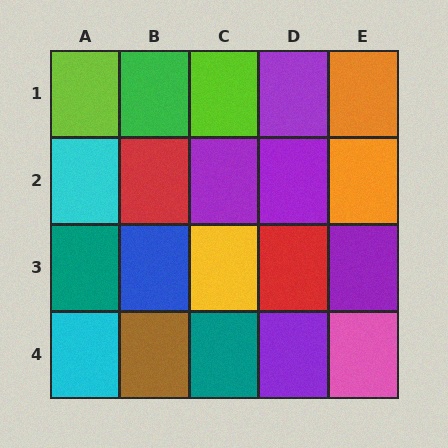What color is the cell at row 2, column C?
Purple.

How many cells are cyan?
2 cells are cyan.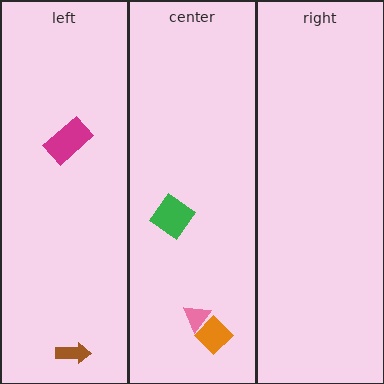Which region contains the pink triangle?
The center region.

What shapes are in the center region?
The green diamond, the orange diamond, the pink triangle.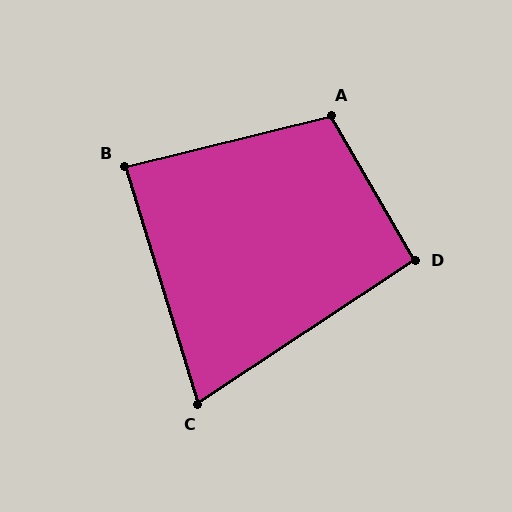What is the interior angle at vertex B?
Approximately 87 degrees (approximately right).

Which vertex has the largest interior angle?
A, at approximately 106 degrees.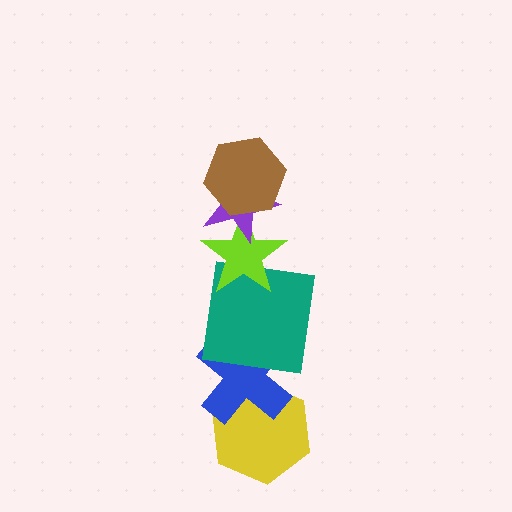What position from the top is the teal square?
The teal square is 4th from the top.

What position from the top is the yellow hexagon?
The yellow hexagon is 6th from the top.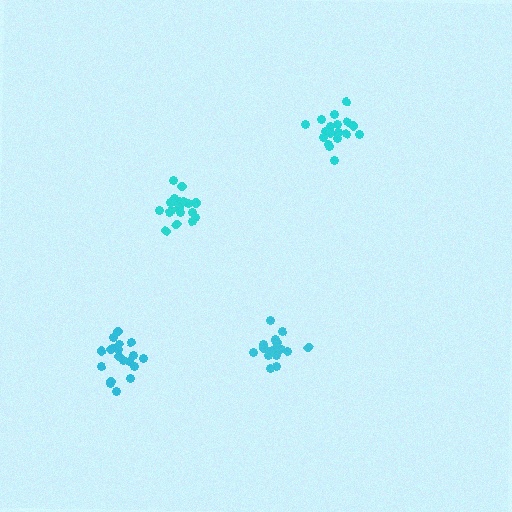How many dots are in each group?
Group 1: 19 dots, Group 2: 18 dots, Group 3: 19 dots, Group 4: 18 dots (74 total).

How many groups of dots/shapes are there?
There are 4 groups.